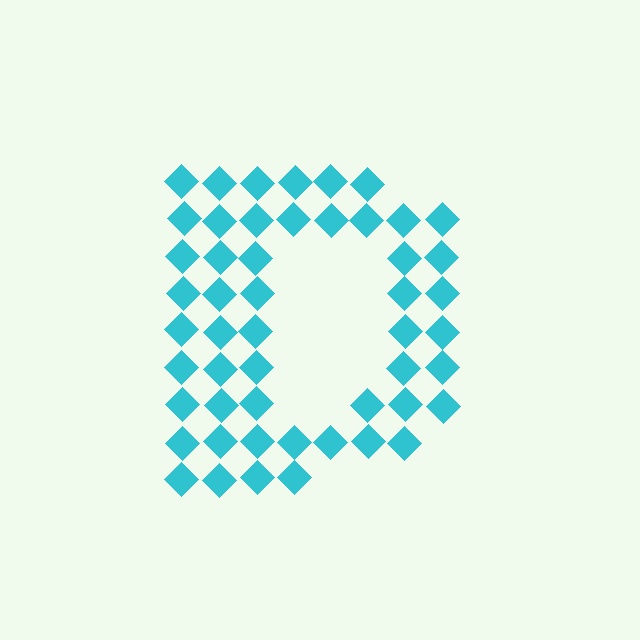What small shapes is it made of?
It is made of small diamonds.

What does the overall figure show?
The overall figure shows the letter D.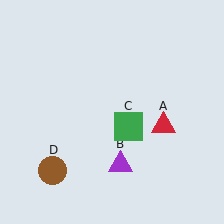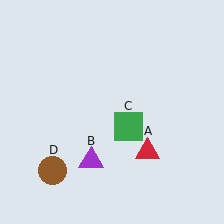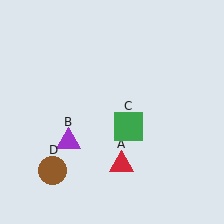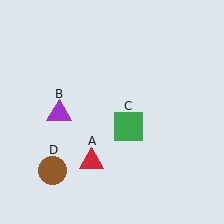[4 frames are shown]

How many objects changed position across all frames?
2 objects changed position: red triangle (object A), purple triangle (object B).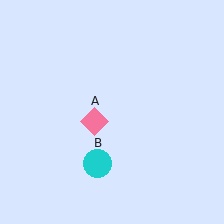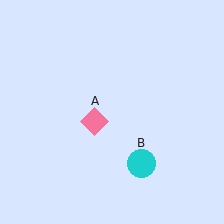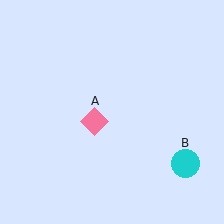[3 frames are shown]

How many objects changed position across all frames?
1 object changed position: cyan circle (object B).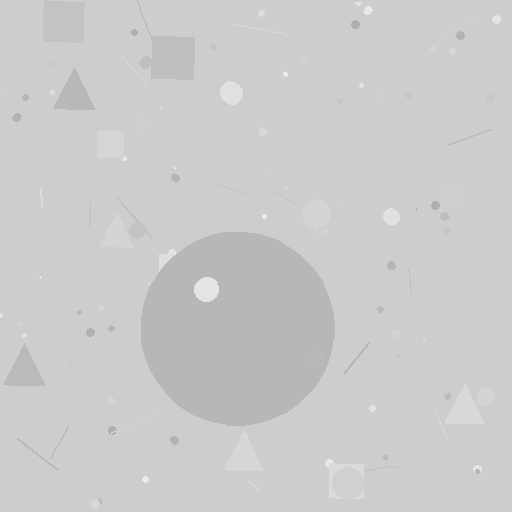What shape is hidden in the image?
A circle is hidden in the image.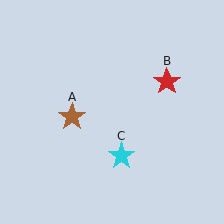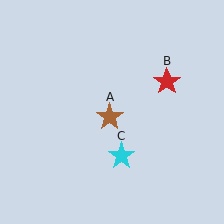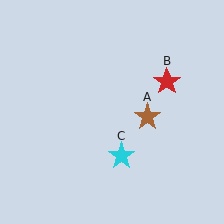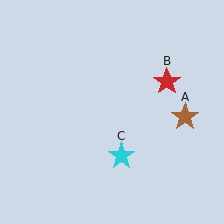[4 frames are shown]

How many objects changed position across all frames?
1 object changed position: brown star (object A).